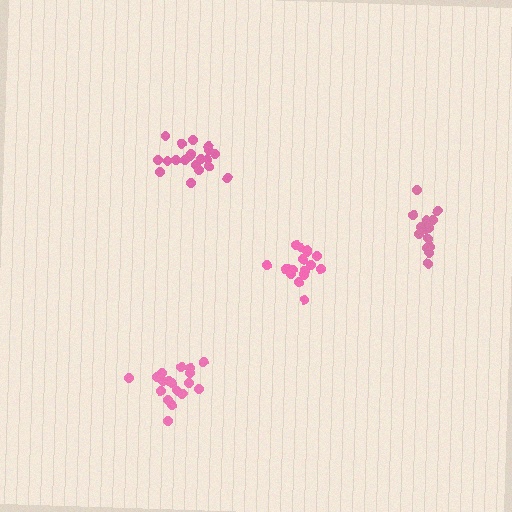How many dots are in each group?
Group 1: 14 dots, Group 2: 18 dots, Group 3: 18 dots, Group 4: 20 dots (70 total).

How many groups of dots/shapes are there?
There are 4 groups.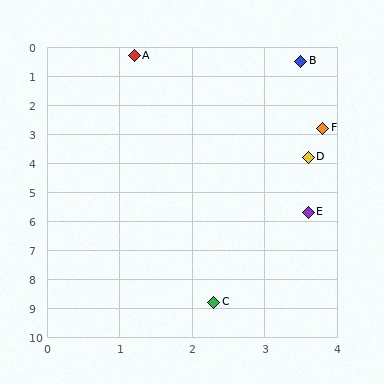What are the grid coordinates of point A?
Point A is at approximately (1.2, 0.3).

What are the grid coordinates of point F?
Point F is at approximately (3.8, 2.8).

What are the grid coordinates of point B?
Point B is at approximately (3.5, 0.5).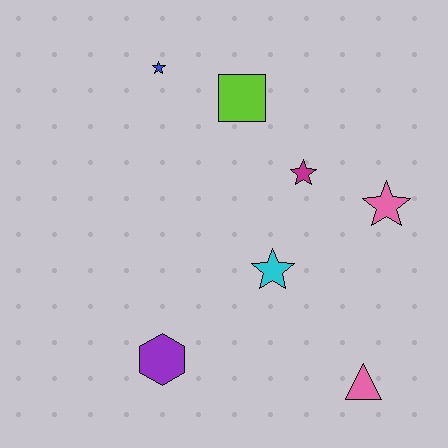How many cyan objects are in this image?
There is 1 cyan object.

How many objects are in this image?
There are 7 objects.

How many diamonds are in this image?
There are no diamonds.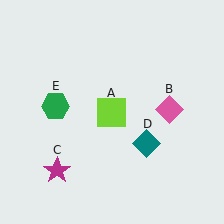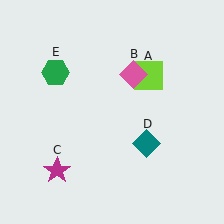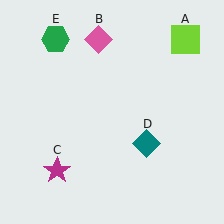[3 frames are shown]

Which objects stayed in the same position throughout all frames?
Magenta star (object C) and teal diamond (object D) remained stationary.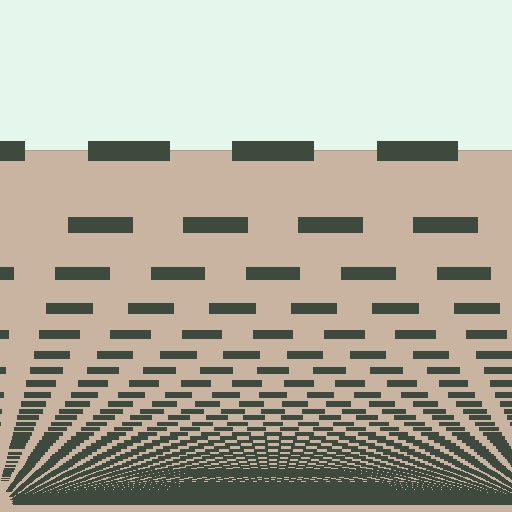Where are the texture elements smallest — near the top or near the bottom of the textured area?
Near the bottom.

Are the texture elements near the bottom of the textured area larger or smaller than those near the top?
Smaller. The gradient is inverted — elements near the bottom are smaller and denser.